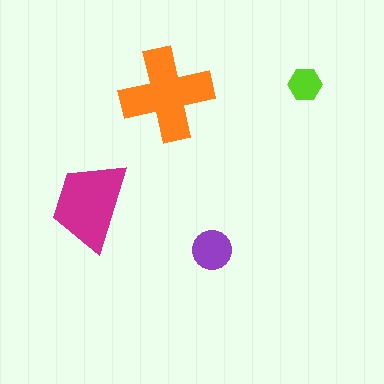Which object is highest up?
The lime hexagon is topmost.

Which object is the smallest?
The lime hexagon.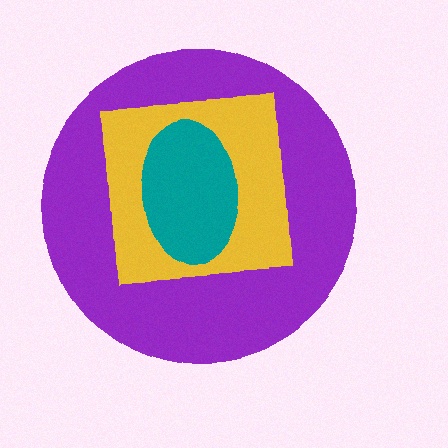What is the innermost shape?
The teal ellipse.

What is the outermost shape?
The purple circle.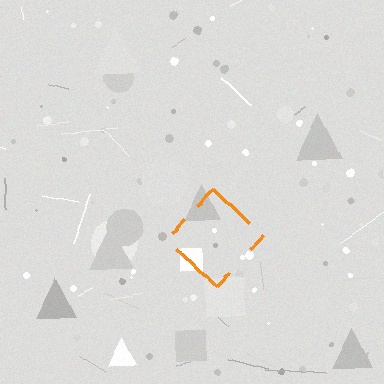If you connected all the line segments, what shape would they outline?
They would outline a diamond.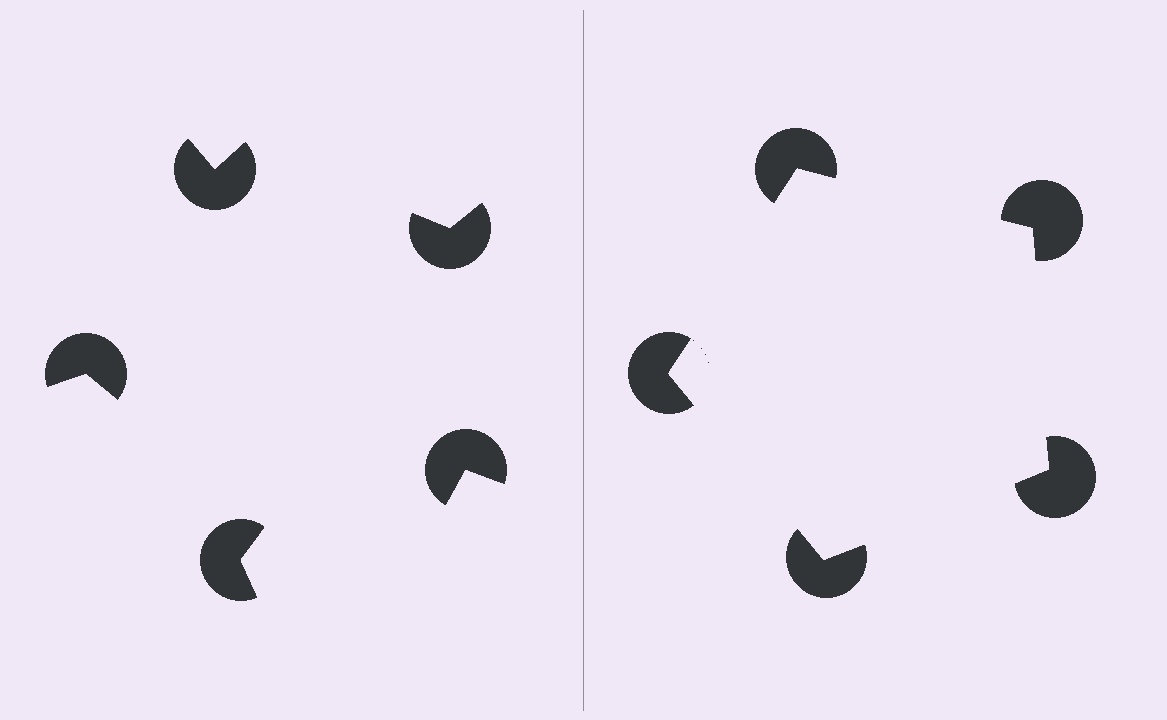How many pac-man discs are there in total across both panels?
10 — 5 on each side.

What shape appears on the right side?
An illusory pentagon.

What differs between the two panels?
The pac-man discs are positioned identically on both sides; only the wedge orientations differ. On the right they align to a pentagon; on the left they are misaligned.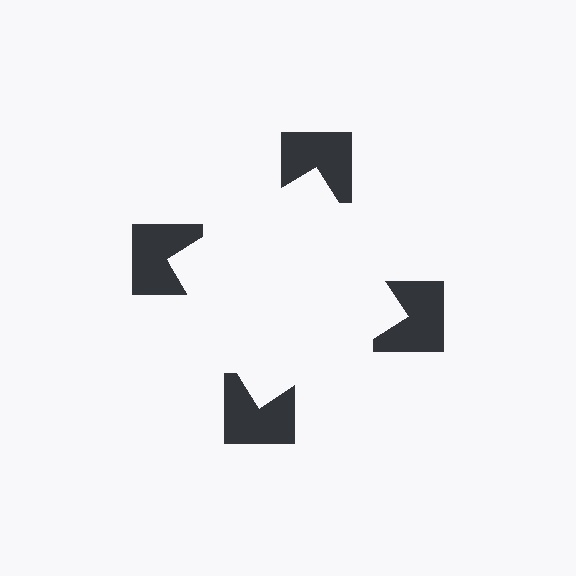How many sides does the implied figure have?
4 sides.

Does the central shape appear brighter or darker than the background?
It typically appears slightly brighter than the background, even though no actual brightness change is drawn.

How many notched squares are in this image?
There are 4 — one at each vertex of the illusory square.